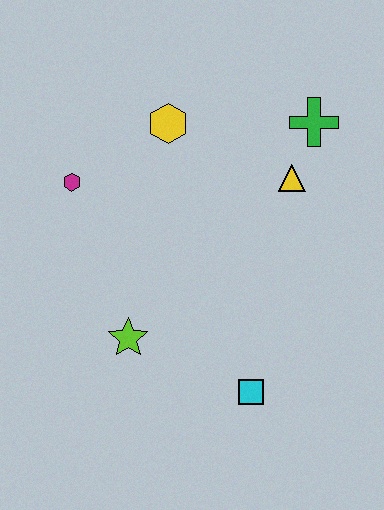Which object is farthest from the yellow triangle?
The lime star is farthest from the yellow triangle.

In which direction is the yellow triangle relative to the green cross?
The yellow triangle is below the green cross.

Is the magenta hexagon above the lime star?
Yes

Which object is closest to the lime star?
The cyan square is closest to the lime star.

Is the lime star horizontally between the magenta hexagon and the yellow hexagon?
Yes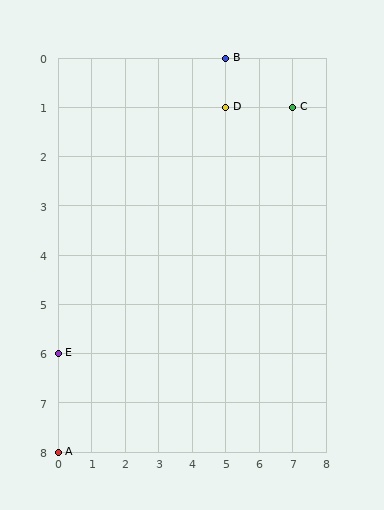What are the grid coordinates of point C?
Point C is at grid coordinates (7, 1).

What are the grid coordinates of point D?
Point D is at grid coordinates (5, 1).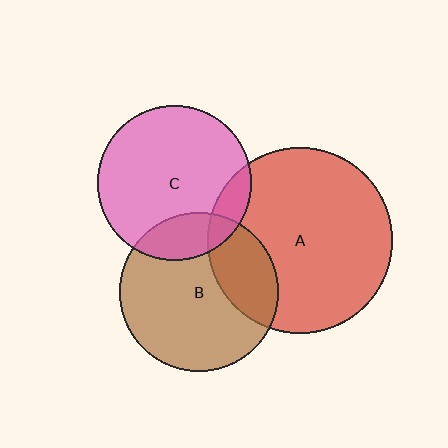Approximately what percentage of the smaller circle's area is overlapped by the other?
Approximately 25%.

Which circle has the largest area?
Circle A (red).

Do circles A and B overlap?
Yes.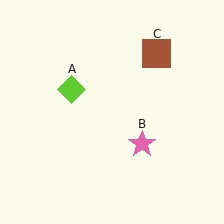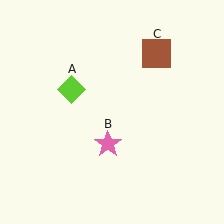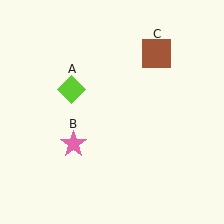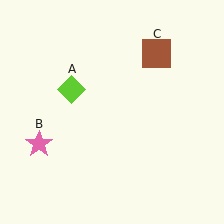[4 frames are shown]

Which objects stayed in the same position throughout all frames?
Lime diamond (object A) and brown square (object C) remained stationary.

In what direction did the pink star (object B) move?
The pink star (object B) moved left.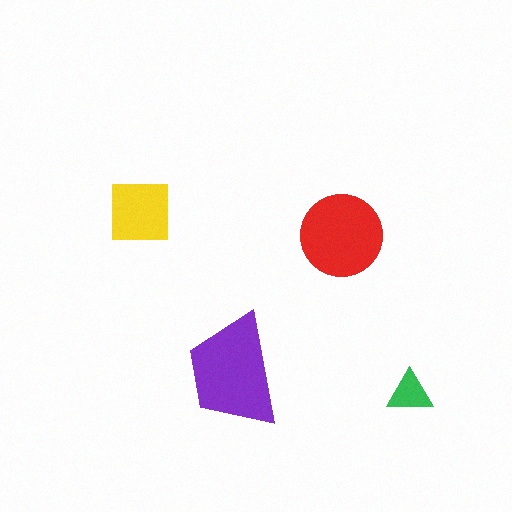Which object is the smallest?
The green triangle.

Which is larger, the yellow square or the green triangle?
The yellow square.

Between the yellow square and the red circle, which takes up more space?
The red circle.